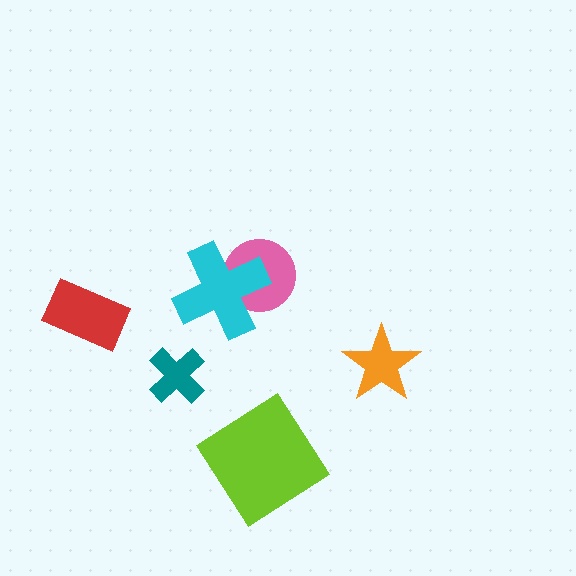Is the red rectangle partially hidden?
No, no other shape covers it.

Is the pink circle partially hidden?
Yes, it is partially covered by another shape.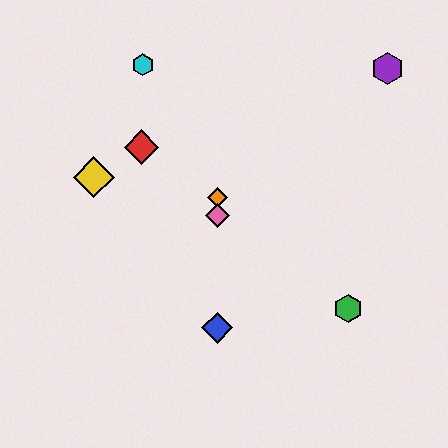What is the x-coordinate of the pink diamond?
The pink diamond is at x≈217.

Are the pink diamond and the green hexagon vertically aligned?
No, the pink diamond is at x≈217 and the green hexagon is at x≈348.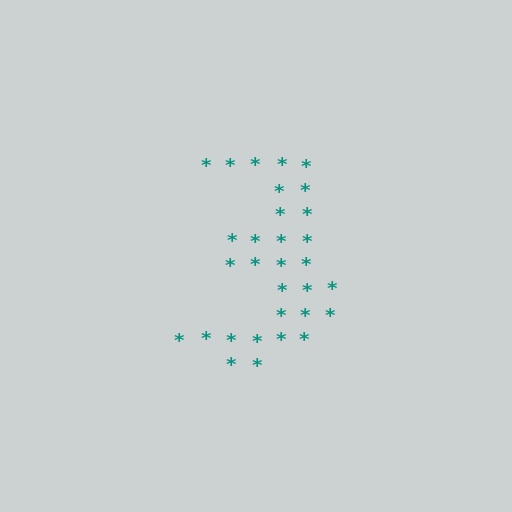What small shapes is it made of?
It is made of small asterisks.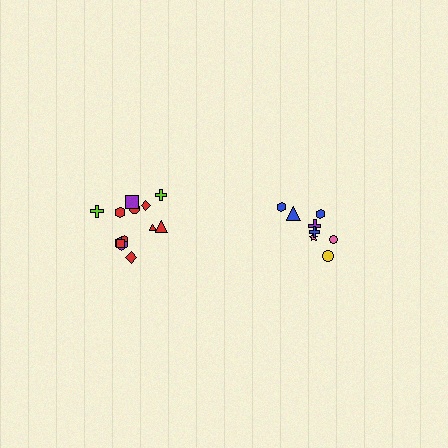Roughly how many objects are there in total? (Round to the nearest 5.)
Roughly 20 objects in total.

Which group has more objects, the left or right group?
The left group.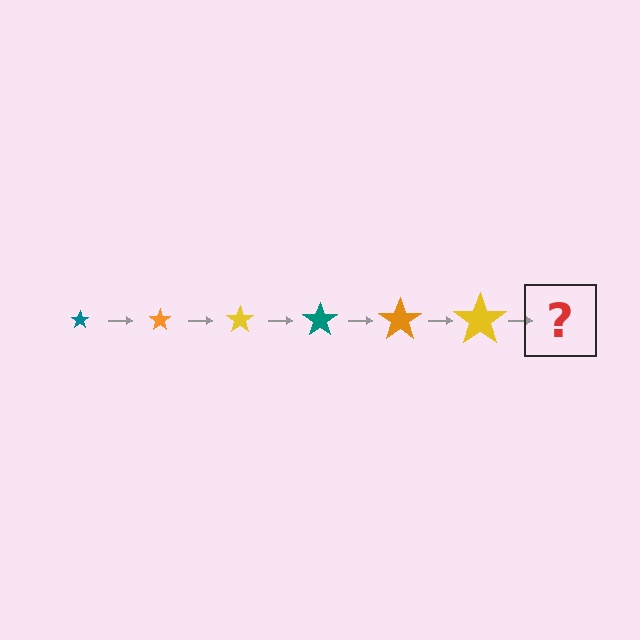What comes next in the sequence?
The next element should be a teal star, larger than the previous one.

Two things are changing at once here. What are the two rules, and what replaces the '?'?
The two rules are that the star grows larger each step and the color cycles through teal, orange, and yellow. The '?' should be a teal star, larger than the previous one.